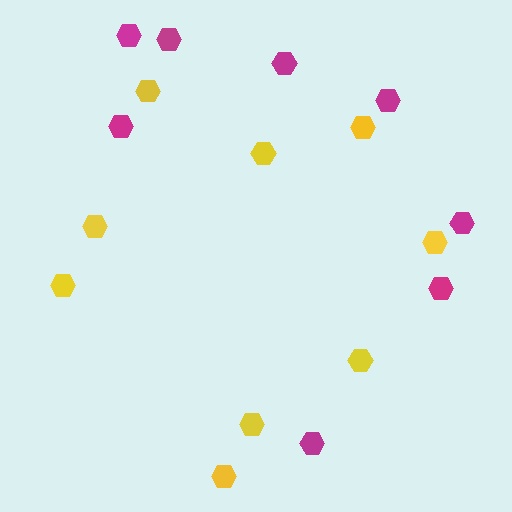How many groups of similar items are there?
There are 2 groups: one group of yellow hexagons (9) and one group of magenta hexagons (8).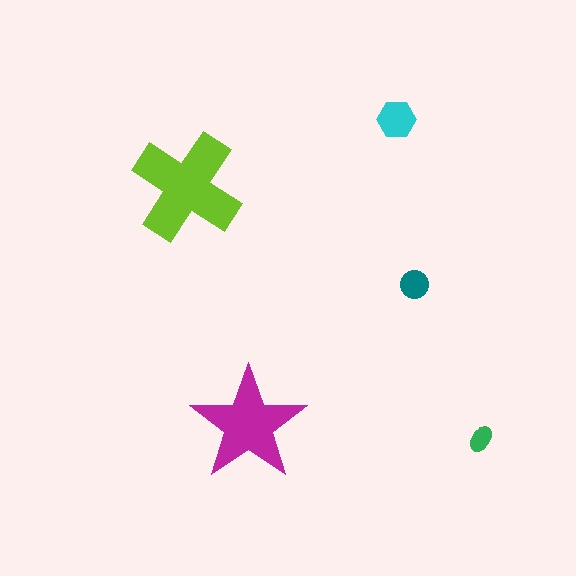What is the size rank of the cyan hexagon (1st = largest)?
3rd.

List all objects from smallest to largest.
The green ellipse, the teal circle, the cyan hexagon, the magenta star, the lime cross.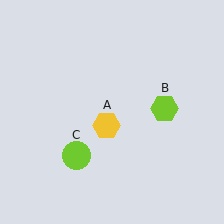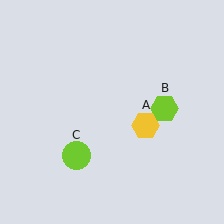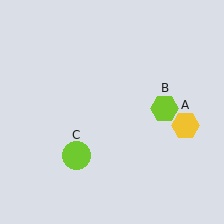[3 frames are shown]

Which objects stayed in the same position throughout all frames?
Lime hexagon (object B) and lime circle (object C) remained stationary.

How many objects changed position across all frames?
1 object changed position: yellow hexagon (object A).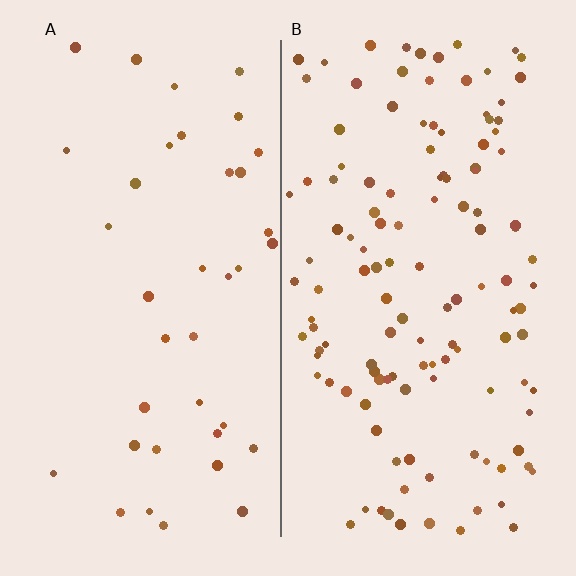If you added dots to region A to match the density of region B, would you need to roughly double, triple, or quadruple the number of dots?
Approximately triple.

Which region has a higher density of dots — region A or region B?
B (the right).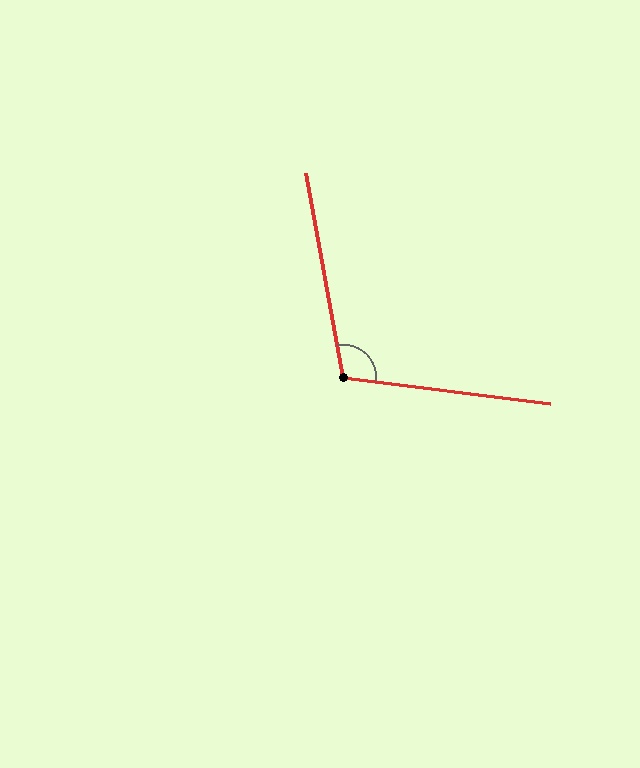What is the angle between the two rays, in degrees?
Approximately 108 degrees.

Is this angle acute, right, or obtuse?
It is obtuse.